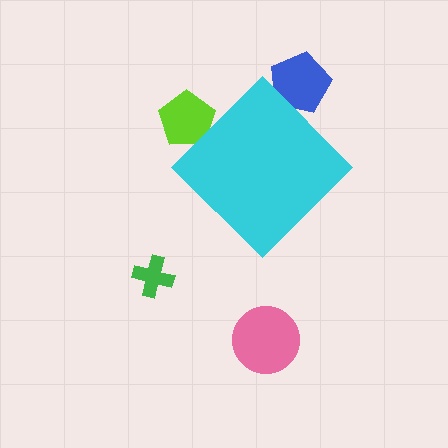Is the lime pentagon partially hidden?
Yes, the lime pentagon is partially hidden behind the cyan diamond.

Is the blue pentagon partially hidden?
Yes, the blue pentagon is partially hidden behind the cyan diamond.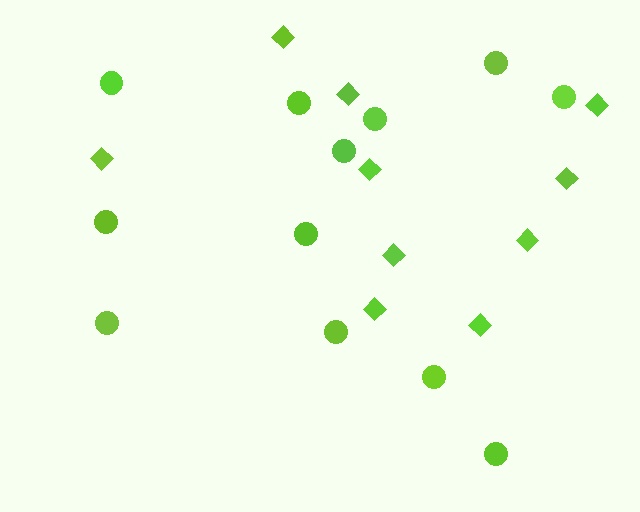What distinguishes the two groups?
There are 2 groups: one group of diamonds (10) and one group of circles (12).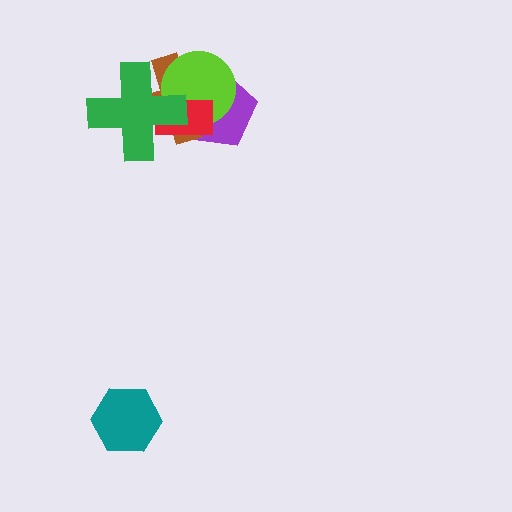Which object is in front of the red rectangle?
The green cross is in front of the red rectangle.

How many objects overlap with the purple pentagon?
4 objects overlap with the purple pentagon.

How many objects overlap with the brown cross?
4 objects overlap with the brown cross.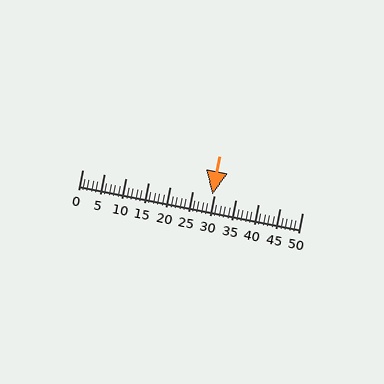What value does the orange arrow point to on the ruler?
The orange arrow points to approximately 30.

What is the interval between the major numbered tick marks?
The major tick marks are spaced 5 units apart.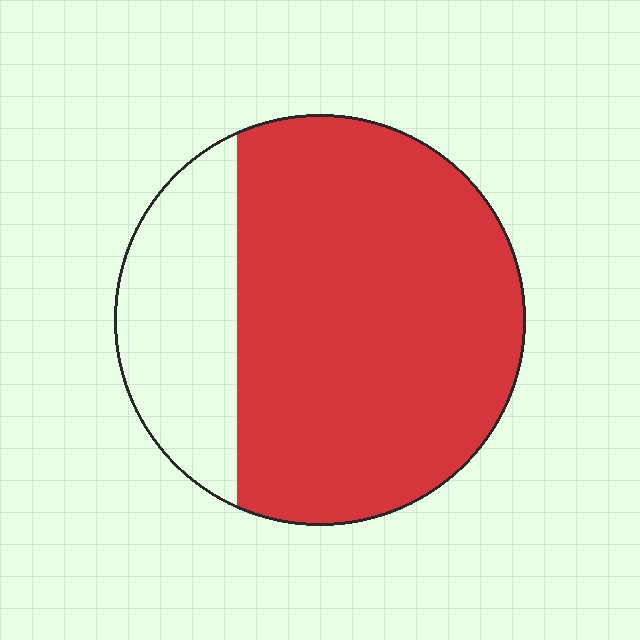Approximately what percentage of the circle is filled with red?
Approximately 75%.